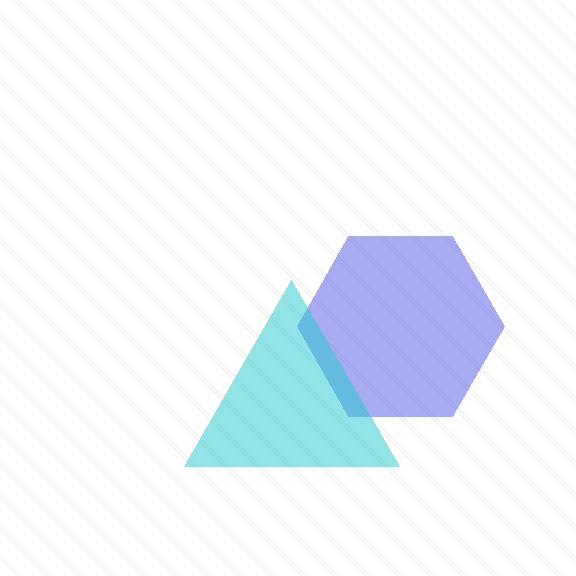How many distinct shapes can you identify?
There are 2 distinct shapes: a blue hexagon, a cyan triangle.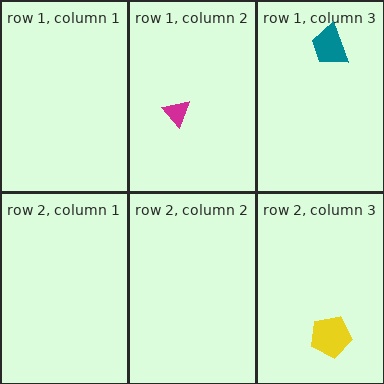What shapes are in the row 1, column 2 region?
The magenta triangle.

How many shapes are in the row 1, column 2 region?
1.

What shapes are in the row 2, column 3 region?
The yellow pentagon.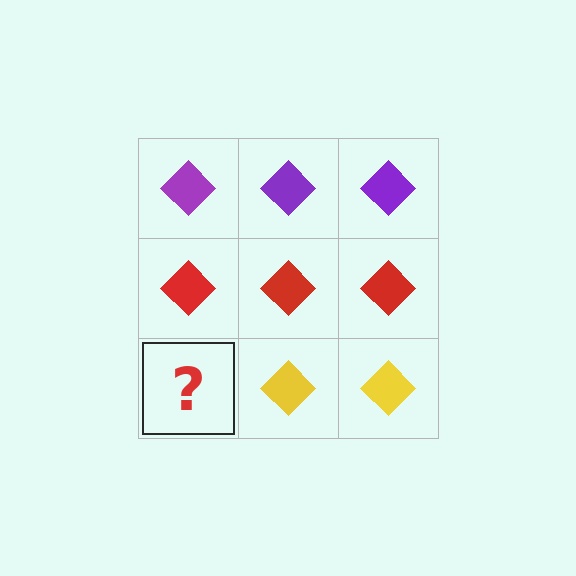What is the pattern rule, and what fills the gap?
The rule is that each row has a consistent color. The gap should be filled with a yellow diamond.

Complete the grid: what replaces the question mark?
The question mark should be replaced with a yellow diamond.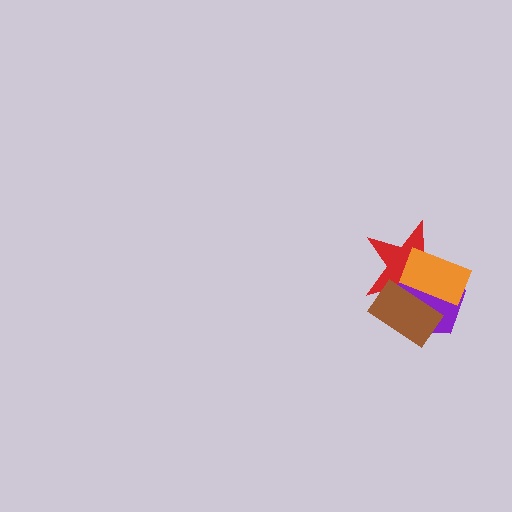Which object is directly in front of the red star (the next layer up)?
The purple pentagon is directly in front of the red star.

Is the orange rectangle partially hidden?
Yes, it is partially covered by another shape.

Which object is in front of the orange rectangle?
The brown rectangle is in front of the orange rectangle.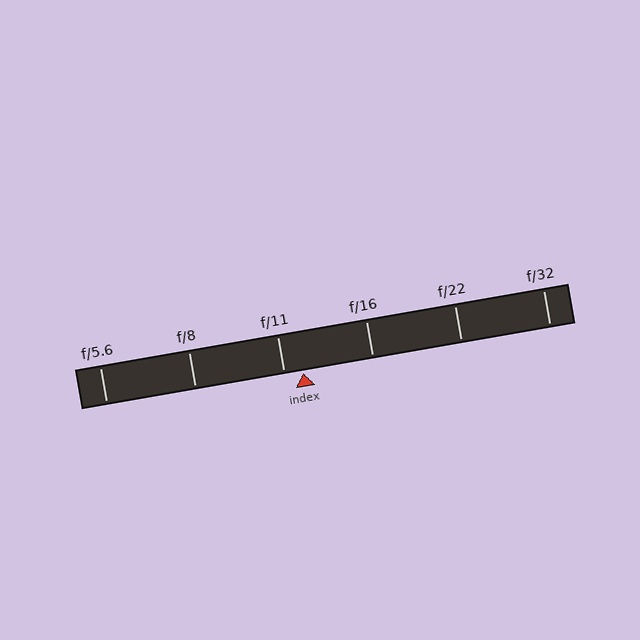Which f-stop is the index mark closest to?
The index mark is closest to f/11.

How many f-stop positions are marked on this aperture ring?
There are 6 f-stop positions marked.